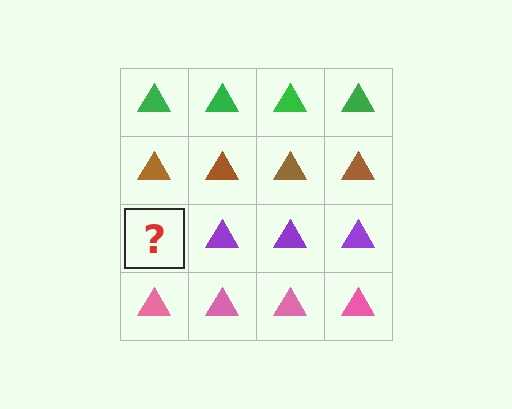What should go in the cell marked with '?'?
The missing cell should contain a purple triangle.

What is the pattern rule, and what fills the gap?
The rule is that each row has a consistent color. The gap should be filled with a purple triangle.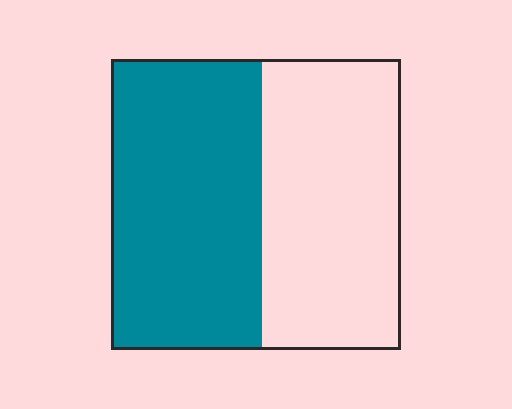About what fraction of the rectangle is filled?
About one half (1/2).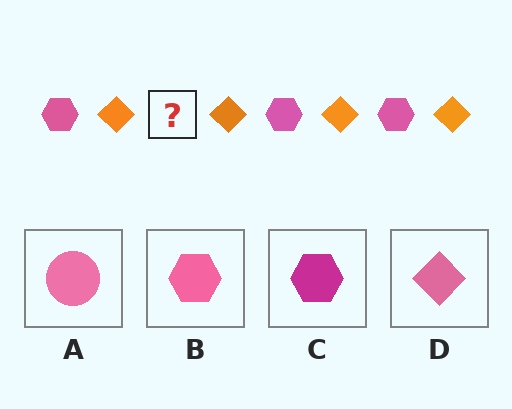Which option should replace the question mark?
Option B.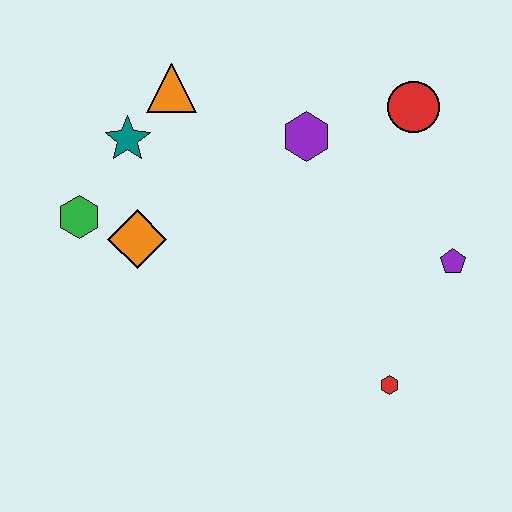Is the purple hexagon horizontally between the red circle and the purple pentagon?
No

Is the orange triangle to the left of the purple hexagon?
Yes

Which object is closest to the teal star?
The orange triangle is closest to the teal star.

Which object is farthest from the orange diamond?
The purple pentagon is farthest from the orange diamond.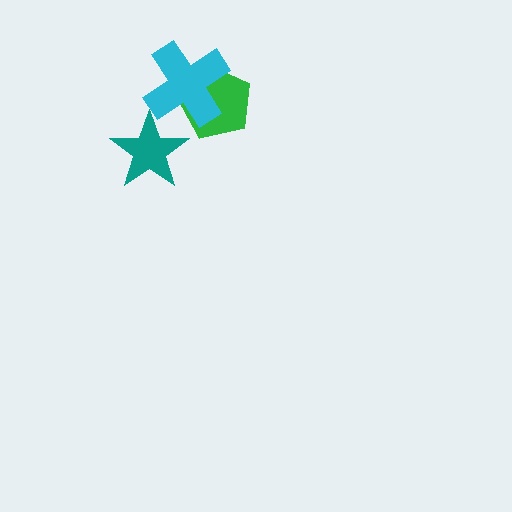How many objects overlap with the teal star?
1 object overlaps with the teal star.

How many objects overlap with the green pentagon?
1 object overlaps with the green pentagon.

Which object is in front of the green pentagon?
The cyan cross is in front of the green pentagon.